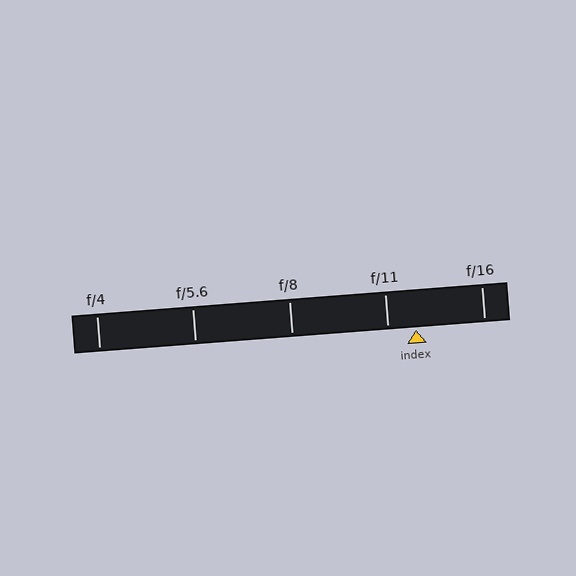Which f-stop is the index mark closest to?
The index mark is closest to f/11.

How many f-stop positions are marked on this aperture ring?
There are 5 f-stop positions marked.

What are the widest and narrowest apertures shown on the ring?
The widest aperture shown is f/4 and the narrowest is f/16.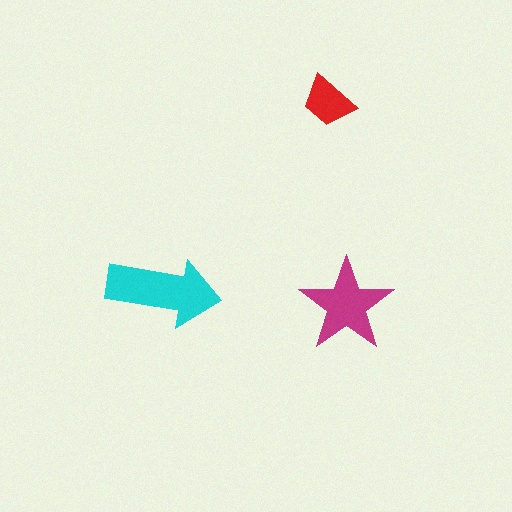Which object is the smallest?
The red trapezoid.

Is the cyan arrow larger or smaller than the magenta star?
Larger.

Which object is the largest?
The cyan arrow.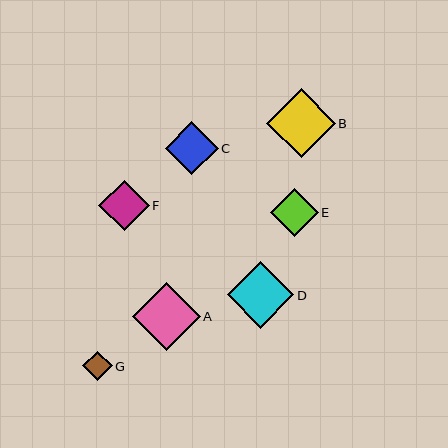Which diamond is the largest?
Diamond B is the largest with a size of approximately 68 pixels.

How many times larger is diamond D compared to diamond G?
Diamond D is approximately 2.3 times the size of diamond G.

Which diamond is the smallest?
Diamond G is the smallest with a size of approximately 29 pixels.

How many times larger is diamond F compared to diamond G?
Diamond F is approximately 1.7 times the size of diamond G.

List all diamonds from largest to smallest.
From largest to smallest: B, A, D, C, F, E, G.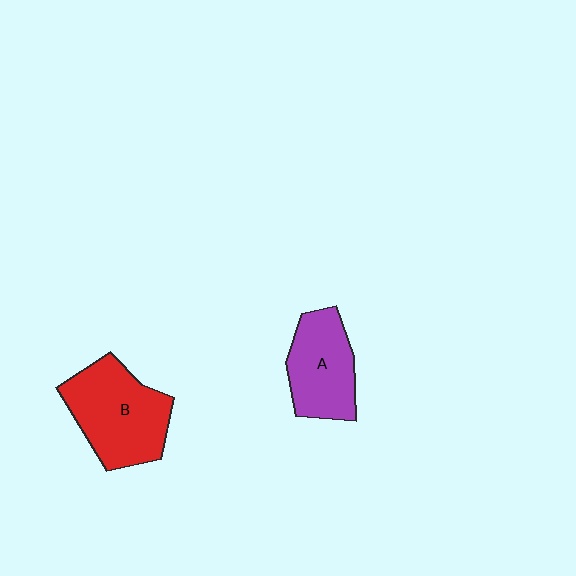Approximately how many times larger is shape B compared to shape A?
Approximately 1.3 times.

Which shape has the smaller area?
Shape A (purple).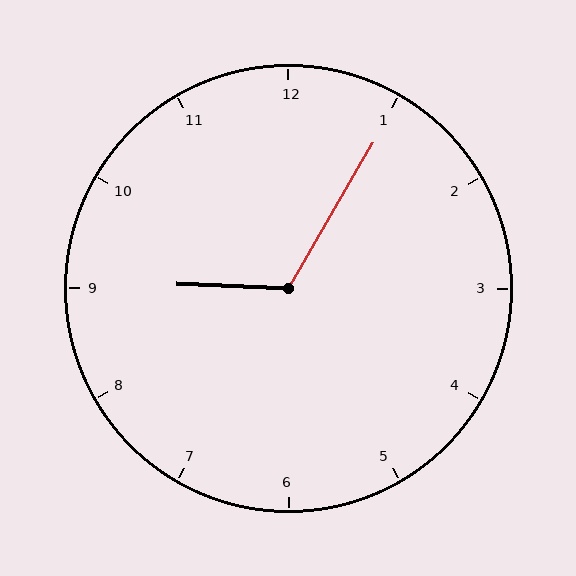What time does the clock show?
9:05.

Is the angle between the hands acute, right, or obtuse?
It is obtuse.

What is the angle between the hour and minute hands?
Approximately 118 degrees.